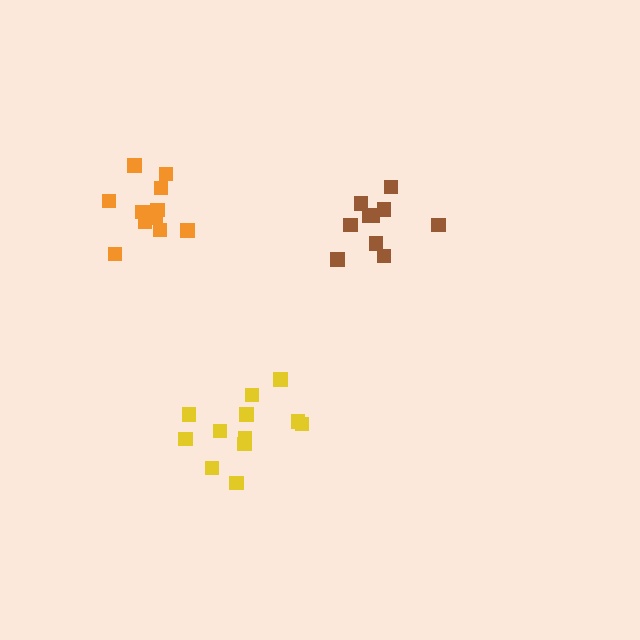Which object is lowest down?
The yellow cluster is bottommost.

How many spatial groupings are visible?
There are 3 spatial groupings.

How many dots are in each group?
Group 1: 12 dots, Group 2: 11 dots, Group 3: 10 dots (33 total).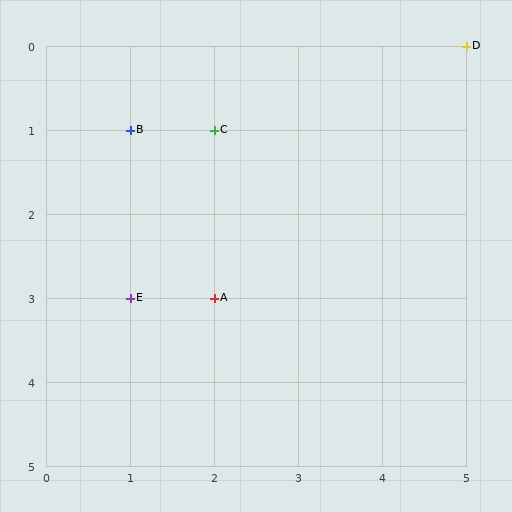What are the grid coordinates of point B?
Point B is at grid coordinates (1, 1).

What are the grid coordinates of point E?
Point E is at grid coordinates (1, 3).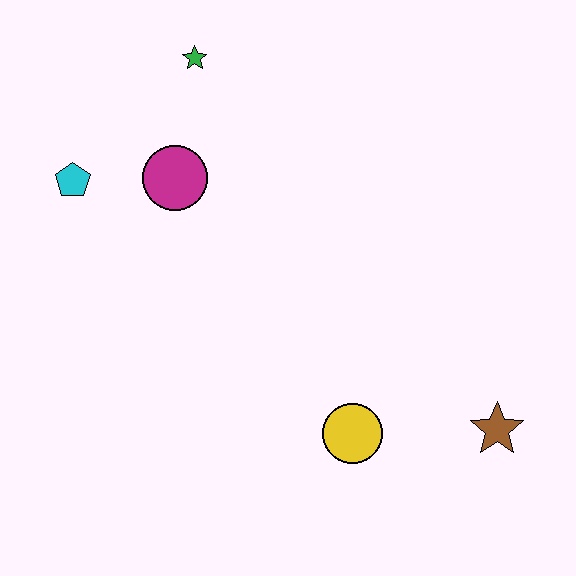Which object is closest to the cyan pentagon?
The magenta circle is closest to the cyan pentagon.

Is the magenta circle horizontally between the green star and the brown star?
No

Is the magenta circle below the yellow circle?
No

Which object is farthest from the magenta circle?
The brown star is farthest from the magenta circle.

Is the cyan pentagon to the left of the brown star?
Yes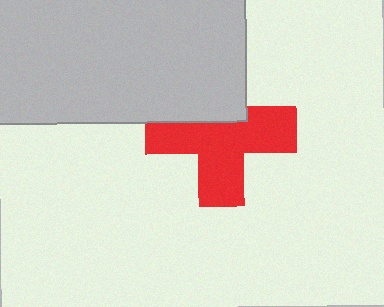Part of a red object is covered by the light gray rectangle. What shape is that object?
It is a cross.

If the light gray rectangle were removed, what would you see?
You would see the complete red cross.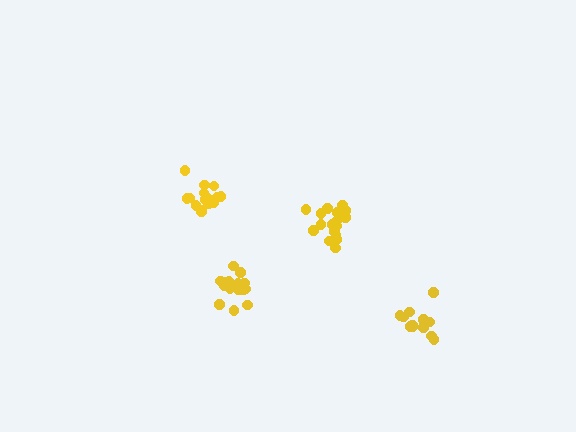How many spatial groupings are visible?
There are 4 spatial groupings.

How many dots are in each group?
Group 1: 18 dots, Group 2: 16 dots, Group 3: 18 dots, Group 4: 15 dots (67 total).